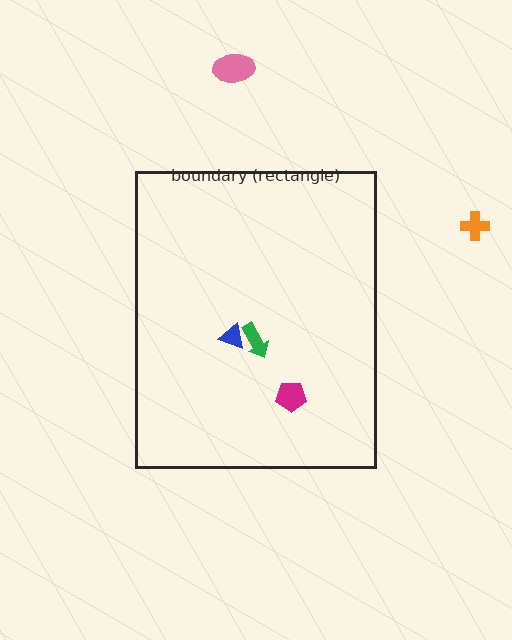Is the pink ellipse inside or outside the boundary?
Outside.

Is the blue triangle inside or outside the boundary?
Inside.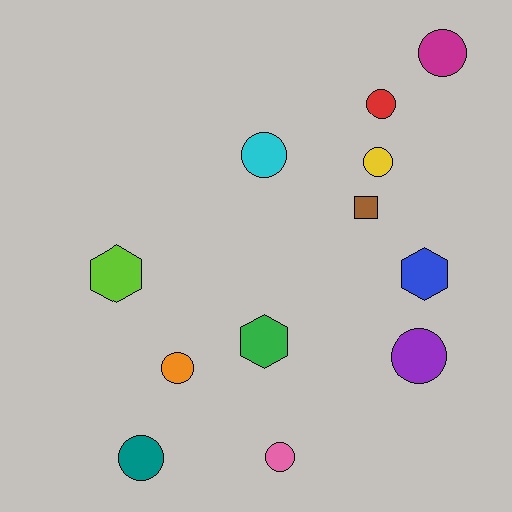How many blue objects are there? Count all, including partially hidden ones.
There is 1 blue object.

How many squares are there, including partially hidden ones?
There is 1 square.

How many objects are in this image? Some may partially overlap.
There are 12 objects.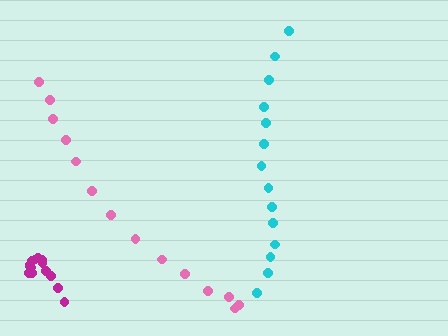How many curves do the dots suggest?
There are 3 distinct paths.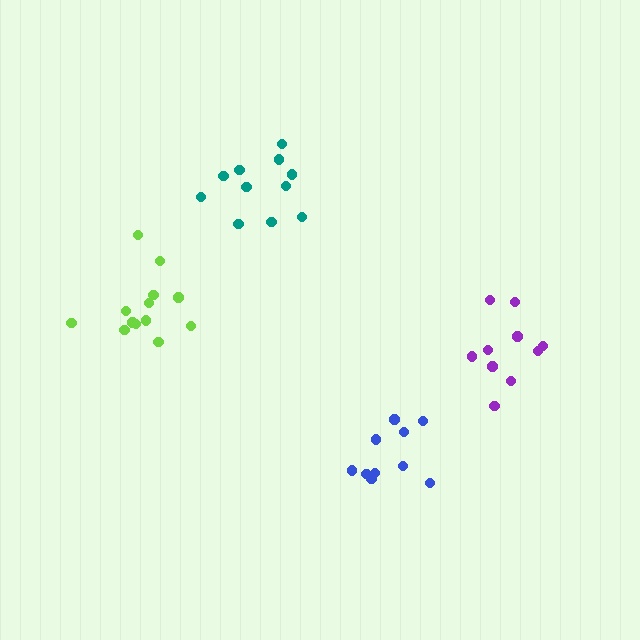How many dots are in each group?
Group 1: 10 dots, Group 2: 10 dots, Group 3: 11 dots, Group 4: 13 dots (44 total).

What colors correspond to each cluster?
The clusters are colored: blue, purple, teal, lime.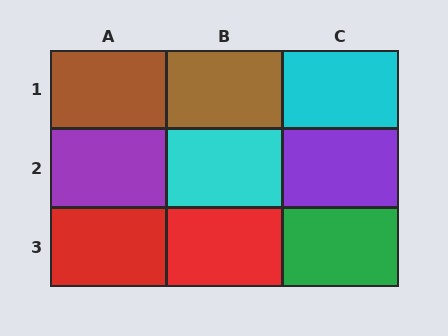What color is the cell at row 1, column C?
Cyan.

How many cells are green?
1 cell is green.